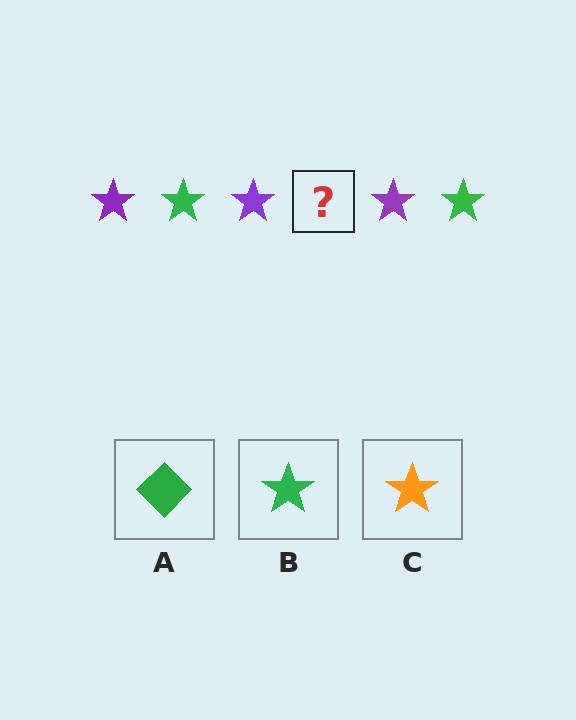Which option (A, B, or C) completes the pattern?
B.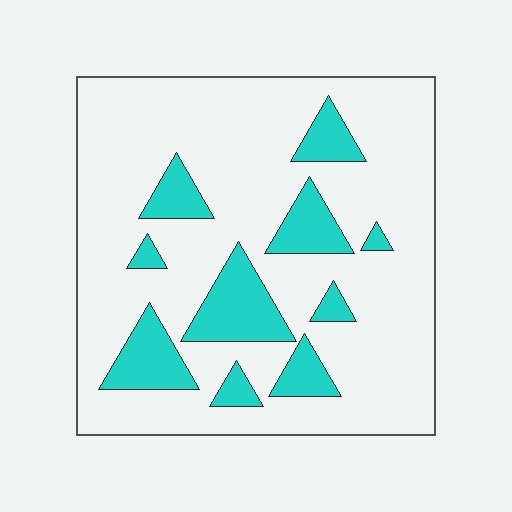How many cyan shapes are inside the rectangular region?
10.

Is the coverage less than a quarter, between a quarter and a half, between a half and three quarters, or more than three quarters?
Less than a quarter.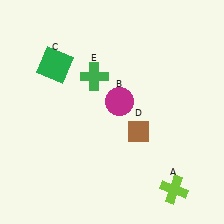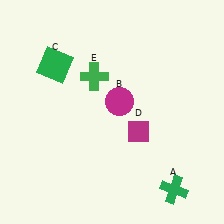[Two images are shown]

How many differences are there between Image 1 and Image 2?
There are 2 differences between the two images.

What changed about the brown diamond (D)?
In Image 1, D is brown. In Image 2, it changed to magenta.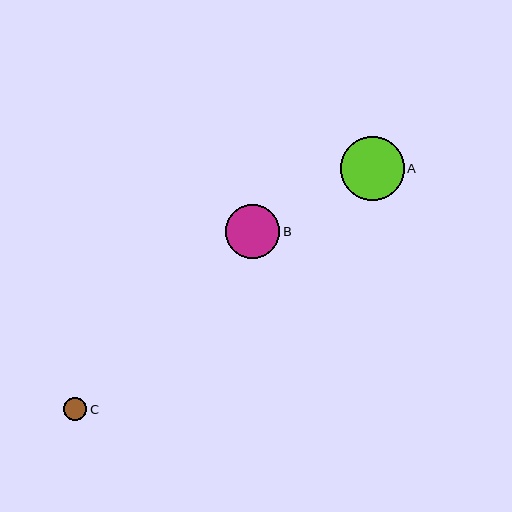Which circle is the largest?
Circle A is the largest with a size of approximately 64 pixels.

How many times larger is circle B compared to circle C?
Circle B is approximately 2.3 times the size of circle C.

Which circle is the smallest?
Circle C is the smallest with a size of approximately 23 pixels.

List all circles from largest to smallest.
From largest to smallest: A, B, C.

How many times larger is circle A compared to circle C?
Circle A is approximately 2.8 times the size of circle C.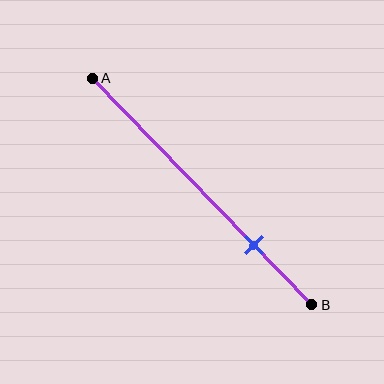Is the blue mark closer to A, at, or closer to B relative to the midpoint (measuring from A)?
The blue mark is closer to point B than the midpoint of segment AB.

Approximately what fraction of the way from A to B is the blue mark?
The blue mark is approximately 75% of the way from A to B.